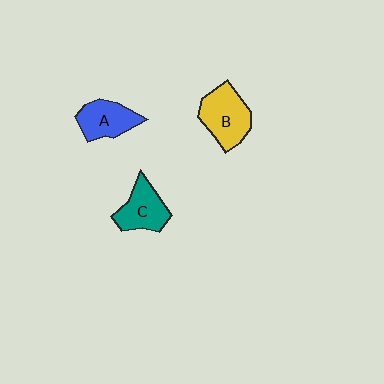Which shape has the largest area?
Shape B (yellow).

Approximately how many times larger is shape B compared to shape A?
Approximately 1.3 times.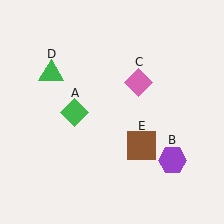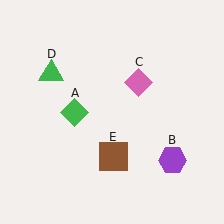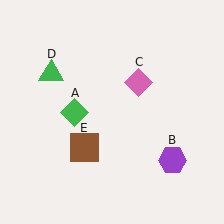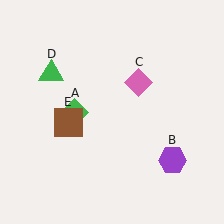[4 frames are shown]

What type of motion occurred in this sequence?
The brown square (object E) rotated clockwise around the center of the scene.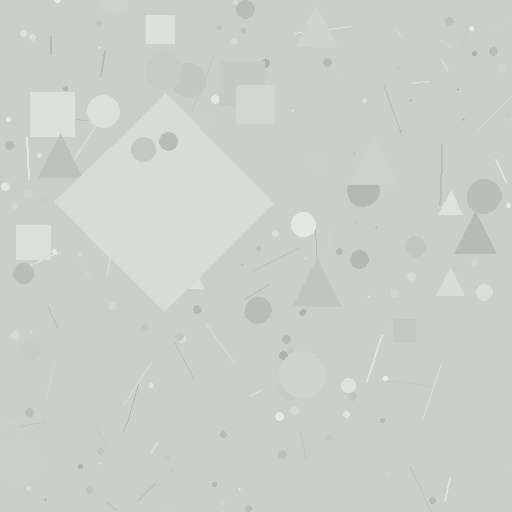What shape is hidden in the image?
A diamond is hidden in the image.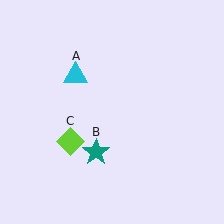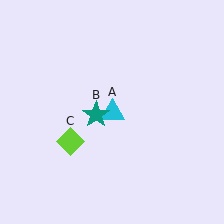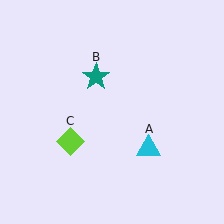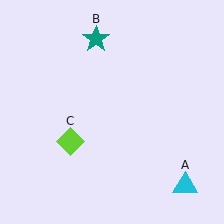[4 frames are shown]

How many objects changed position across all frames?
2 objects changed position: cyan triangle (object A), teal star (object B).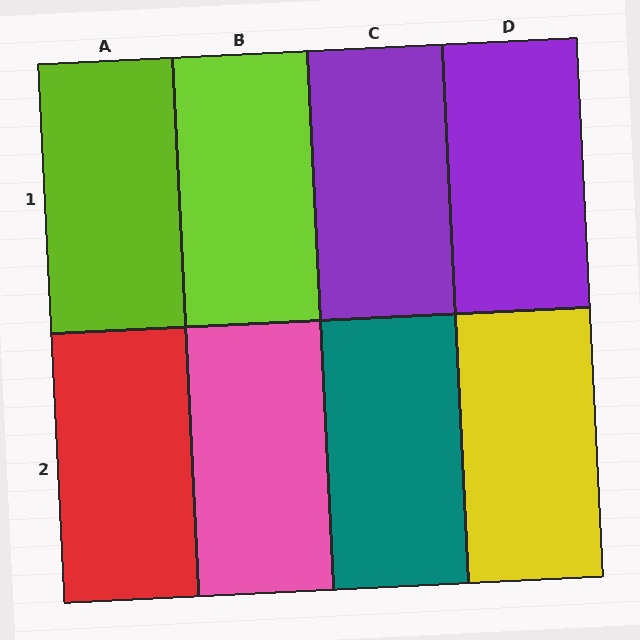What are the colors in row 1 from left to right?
Lime, lime, purple, purple.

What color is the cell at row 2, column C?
Teal.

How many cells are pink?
1 cell is pink.